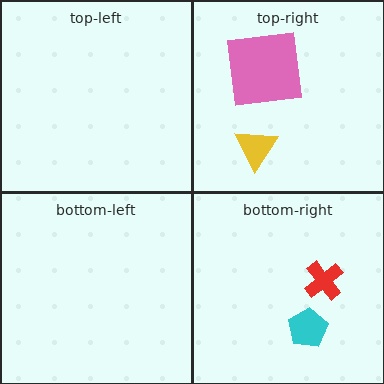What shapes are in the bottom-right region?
The cyan pentagon, the red cross.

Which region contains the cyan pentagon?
The bottom-right region.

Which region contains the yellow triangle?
The top-right region.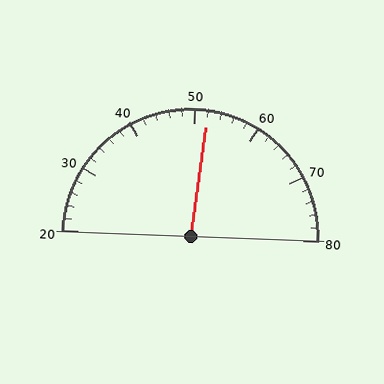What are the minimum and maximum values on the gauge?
The gauge ranges from 20 to 80.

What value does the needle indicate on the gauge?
The needle indicates approximately 52.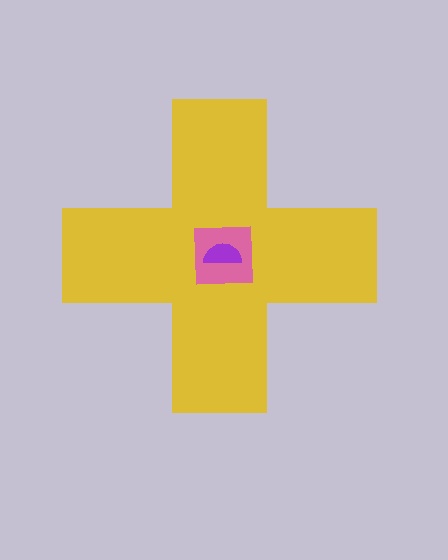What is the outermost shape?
The yellow cross.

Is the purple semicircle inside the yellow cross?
Yes.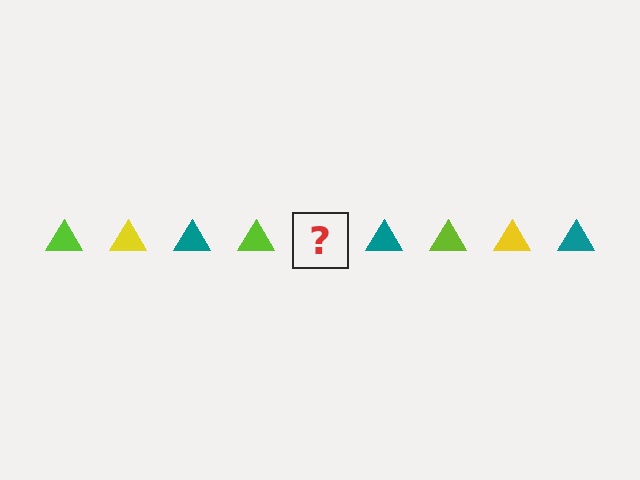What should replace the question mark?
The question mark should be replaced with a yellow triangle.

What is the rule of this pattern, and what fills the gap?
The rule is that the pattern cycles through lime, yellow, teal triangles. The gap should be filled with a yellow triangle.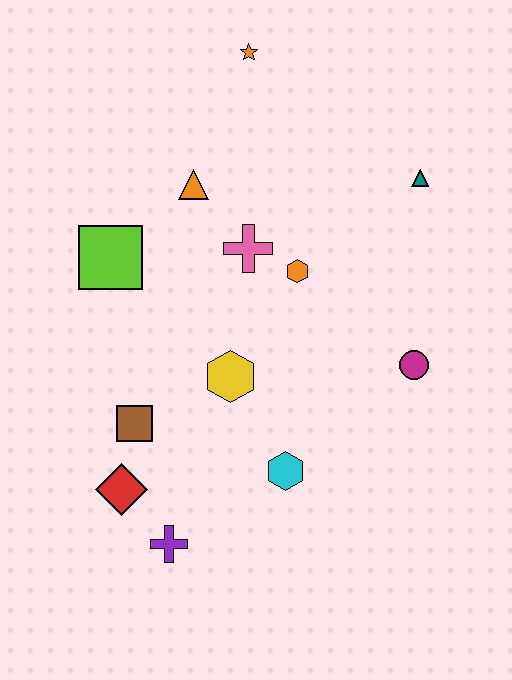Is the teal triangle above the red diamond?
Yes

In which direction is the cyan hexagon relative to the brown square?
The cyan hexagon is to the right of the brown square.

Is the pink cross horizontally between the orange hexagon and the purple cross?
Yes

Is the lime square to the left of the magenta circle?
Yes